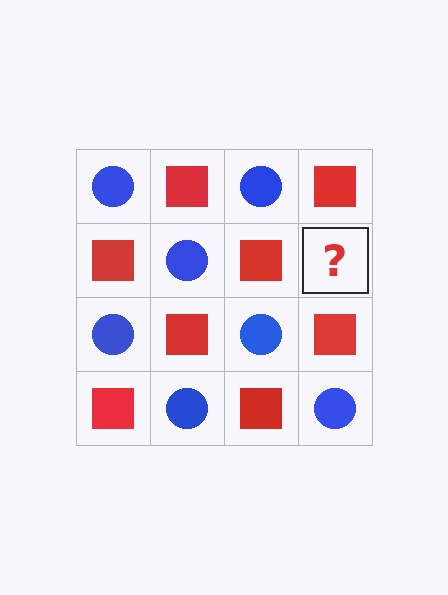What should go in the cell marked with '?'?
The missing cell should contain a blue circle.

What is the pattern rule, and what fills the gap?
The rule is that it alternates blue circle and red square in a checkerboard pattern. The gap should be filled with a blue circle.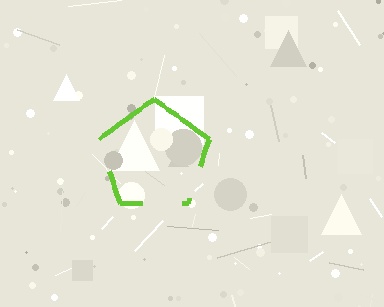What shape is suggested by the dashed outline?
The dashed outline suggests a pentagon.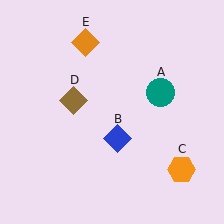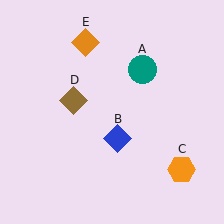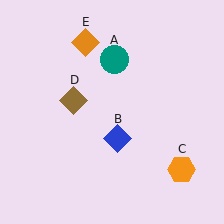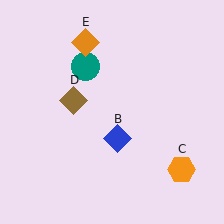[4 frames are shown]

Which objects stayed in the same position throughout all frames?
Blue diamond (object B) and orange hexagon (object C) and brown diamond (object D) and orange diamond (object E) remained stationary.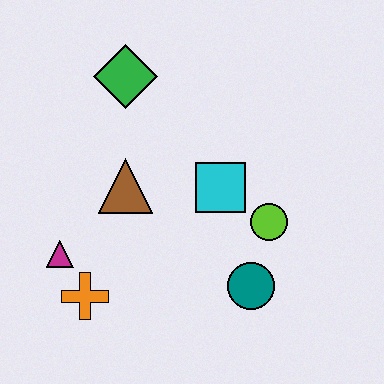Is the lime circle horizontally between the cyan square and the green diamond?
No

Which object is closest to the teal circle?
The lime circle is closest to the teal circle.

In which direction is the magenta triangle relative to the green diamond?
The magenta triangle is below the green diamond.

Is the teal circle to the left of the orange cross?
No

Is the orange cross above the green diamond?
No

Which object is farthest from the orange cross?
The green diamond is farthest from the orange cross.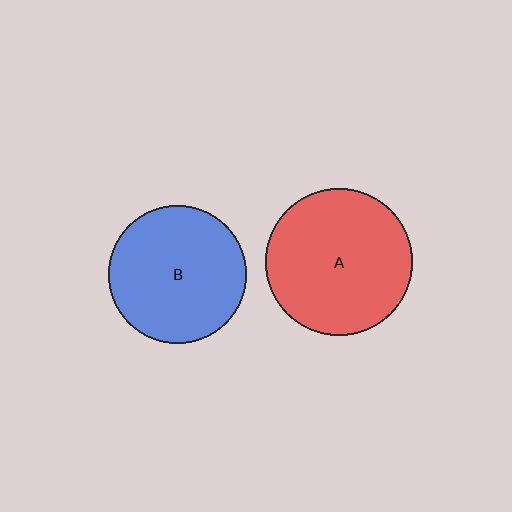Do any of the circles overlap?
No, none of the circles overlap.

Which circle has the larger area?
Circle A (red).